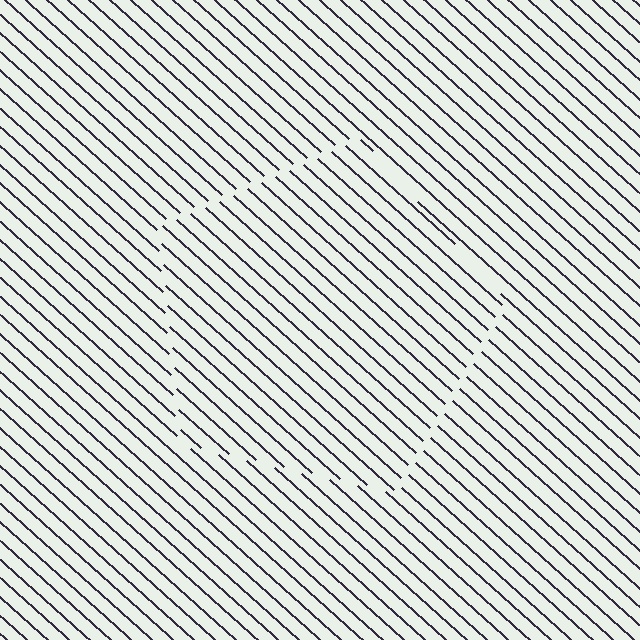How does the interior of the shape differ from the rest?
The interior of the shape contains the same grating, shifted by half a period — the contour is defined by the phase discontinuity where line-ends from the inner and outer gratings abut.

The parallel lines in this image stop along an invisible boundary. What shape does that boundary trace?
An illusory pentagon. The interior of the shape contains the same grating, shifted by half a period — the contour is defined by the phase discontinuity where line-ends from the inner and outer gratings abut.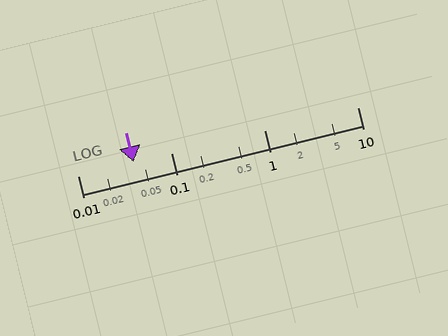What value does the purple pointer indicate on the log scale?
The pointer indicates approximately 0.04.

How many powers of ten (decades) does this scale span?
The scale spans 3 decades, from 0.01 to 10.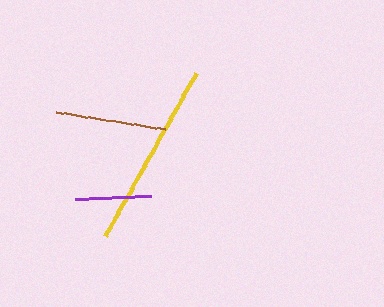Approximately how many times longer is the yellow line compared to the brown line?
The yellow line is approximately 1.7 times the length of the brown line.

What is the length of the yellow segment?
The yellow segment is approximately 187 pixels long.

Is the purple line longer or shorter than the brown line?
The brown line is longer than the purple line.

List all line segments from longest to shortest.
From longest to shortest: yellow, brown, purple.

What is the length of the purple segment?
The purple segment is approximately 76 pixels long.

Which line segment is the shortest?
The purple line is the shortest at approximately 76 pixels.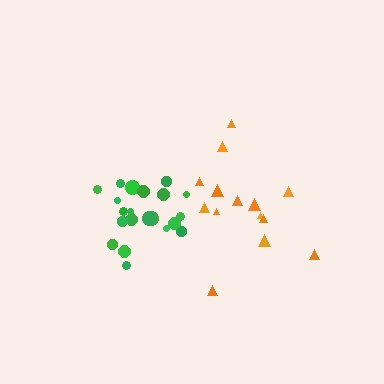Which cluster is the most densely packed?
Green.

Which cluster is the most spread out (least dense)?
Orange.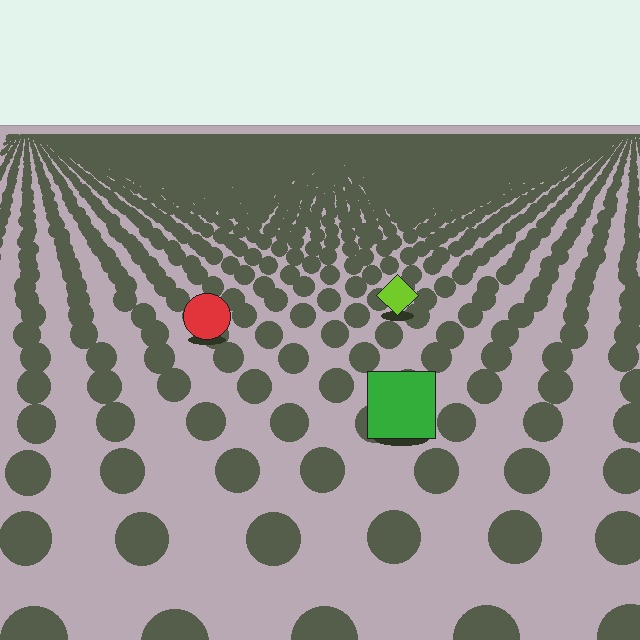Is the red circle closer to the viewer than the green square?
No. The green square is closer — you can tell from the texture gradient: the ground texture is coarser near it.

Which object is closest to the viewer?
The green square is closest. The texture marks near it are larger and more spread out.